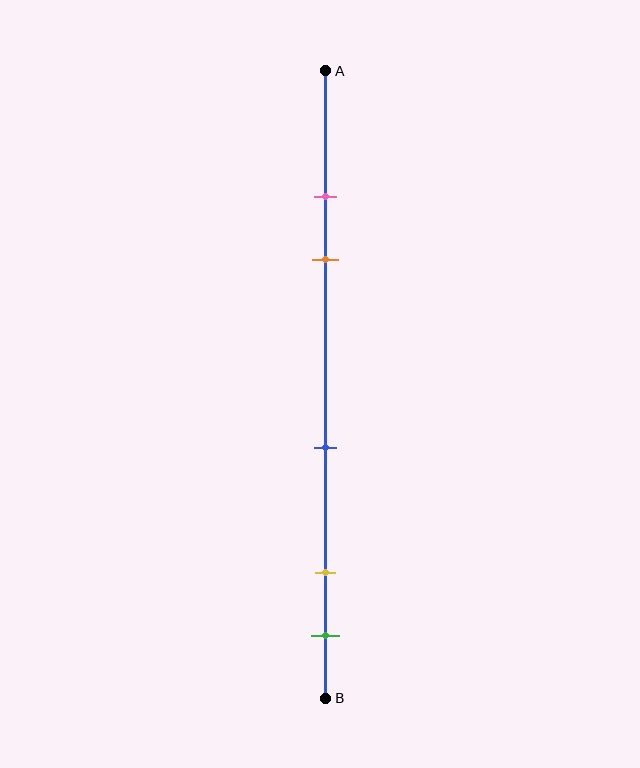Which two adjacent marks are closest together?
The pink and orange marks are the closest adjacent pair.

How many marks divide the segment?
There are 5 marks dividing the segment.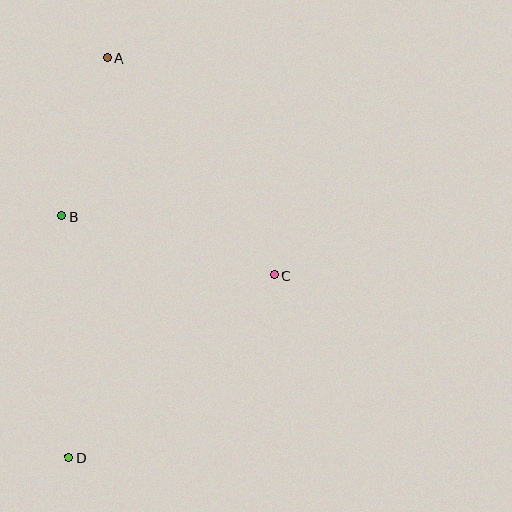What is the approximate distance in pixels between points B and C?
The distance between B and C is approximately 221 pixels.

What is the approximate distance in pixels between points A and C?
The distance between A and C is approximately 274 pixels.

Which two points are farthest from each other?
Points A and D are farthest from each other.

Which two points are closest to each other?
Points A and B are closest to each other.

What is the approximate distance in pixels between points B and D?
The distance between B and D is approximately 241 pixels.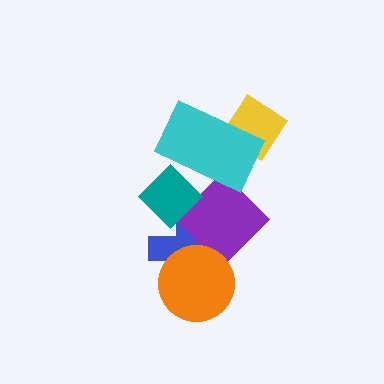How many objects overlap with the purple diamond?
4 objects overlap with the purple diamond.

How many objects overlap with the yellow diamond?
1 object overlaps with the yellow diamond.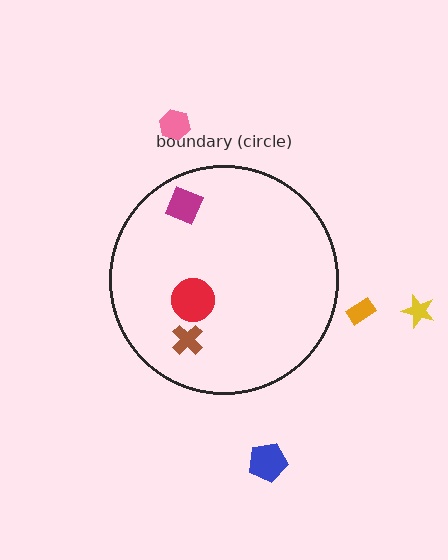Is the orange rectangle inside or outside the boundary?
Outside.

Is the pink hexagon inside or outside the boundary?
Outside.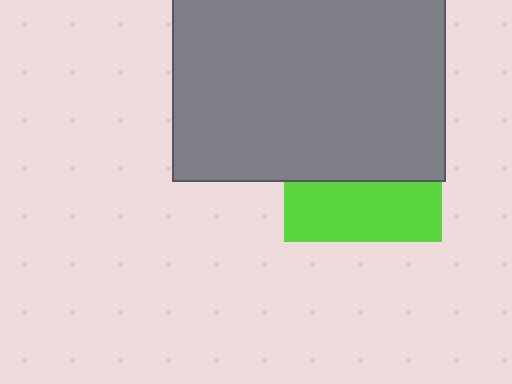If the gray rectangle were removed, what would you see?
You would see the complete lime square.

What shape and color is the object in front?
The object in front is a gray rectangle.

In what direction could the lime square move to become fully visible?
The lime square could move down. That would shift it out from behind the gray rectangle entirely.